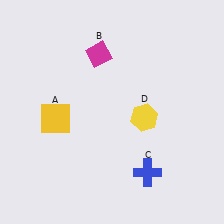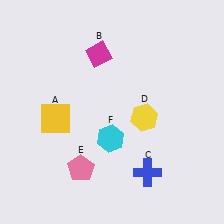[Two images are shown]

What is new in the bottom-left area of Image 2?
A pink pentagon (E) was added in the bottom-left area of Image 2.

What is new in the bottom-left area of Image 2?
A cyan hexagon (F) was added in the bottom-left area of Image 2.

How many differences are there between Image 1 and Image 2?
There are 2 differences between the two images.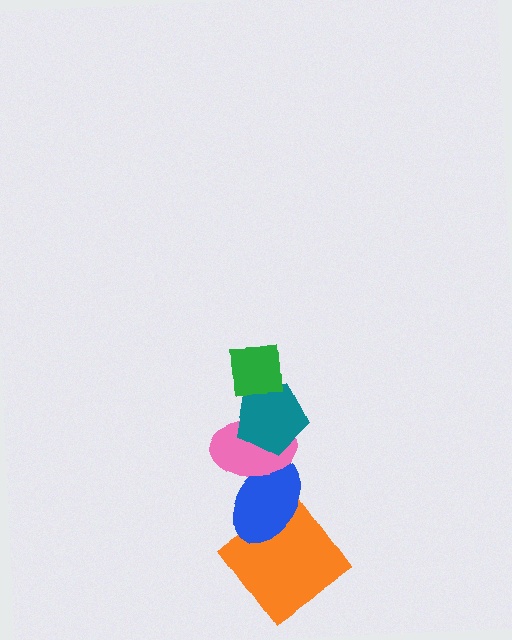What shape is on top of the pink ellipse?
The teal pentagon is on top of the pink ellipse.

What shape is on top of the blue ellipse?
The pink ellipse is on top of the blue ellipse.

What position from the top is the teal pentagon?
The teal pentagon is 2nd from the top.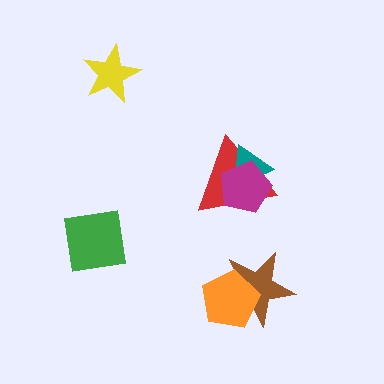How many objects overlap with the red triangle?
2 objects overlap with the red triangle.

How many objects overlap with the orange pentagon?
1 object overlaps with the orange pentagon.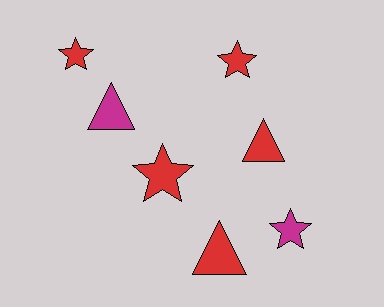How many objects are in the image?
There are 7 objects.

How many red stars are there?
There are 3 red stars.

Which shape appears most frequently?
Star, with 4 objects.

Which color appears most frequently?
Red, with 5 objects.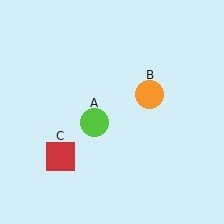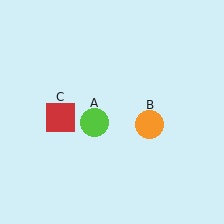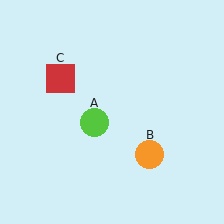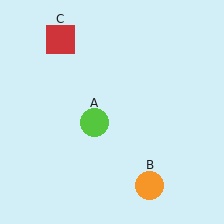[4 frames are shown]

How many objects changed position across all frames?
2 objects changed position: orange circle (object B), red square (object C).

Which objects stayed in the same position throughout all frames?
Lime circle (object A) remained stationary.